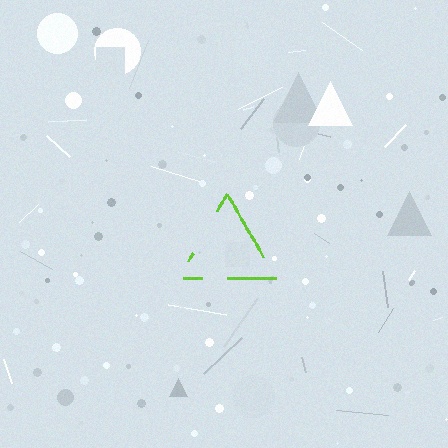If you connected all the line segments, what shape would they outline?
They would outline a triangle.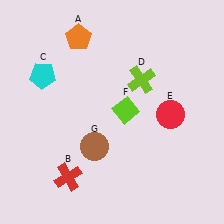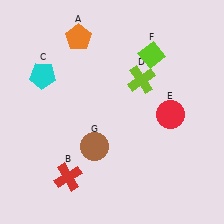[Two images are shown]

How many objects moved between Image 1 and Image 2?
1 object moved between the two images.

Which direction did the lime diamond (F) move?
The lime diamond (F) moved up.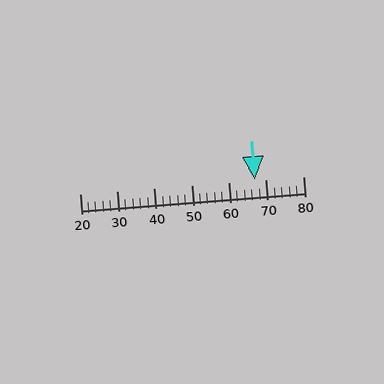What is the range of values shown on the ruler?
The ruler shows values from 20 to 80.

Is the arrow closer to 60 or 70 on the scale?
The arrow is closer to 70.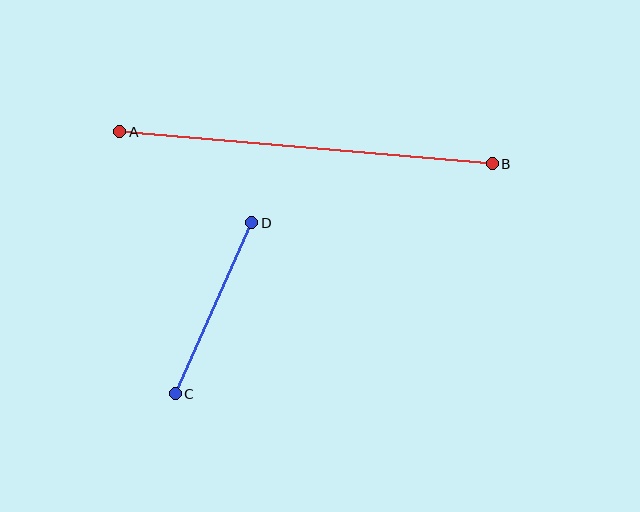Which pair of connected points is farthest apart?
Points A and B are farthest apart.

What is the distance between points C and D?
The distance is approximately 187 pixels.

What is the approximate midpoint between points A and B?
The midpoint is at approximately (306, 148) pixels.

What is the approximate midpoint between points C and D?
The midpoint is at approximately (213, 308) pixels.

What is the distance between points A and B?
The distance is approximately 373 pixels.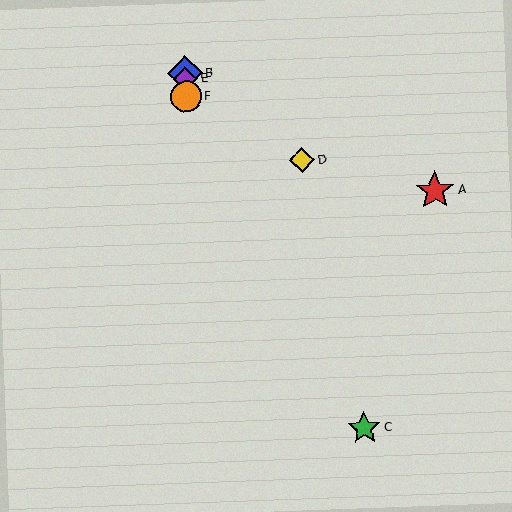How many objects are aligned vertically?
3 objects (B, E, F) are aligned vertically.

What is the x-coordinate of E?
Object E is at x≈185.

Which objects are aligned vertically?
Objects B, E, F are aligned vertically.